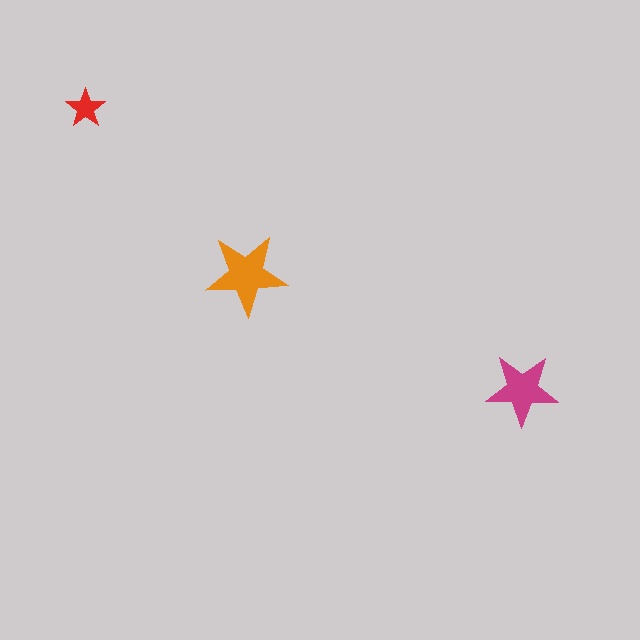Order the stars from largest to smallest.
the orange one, the magenta one, the red one.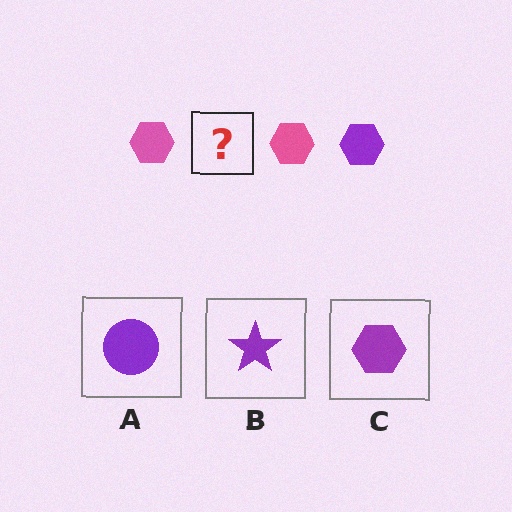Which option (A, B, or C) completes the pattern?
C.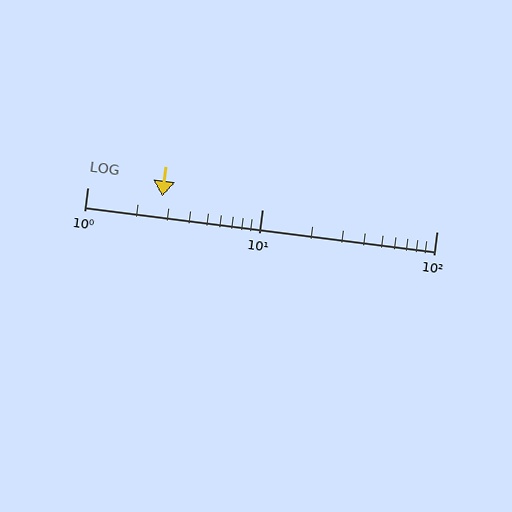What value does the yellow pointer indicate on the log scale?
The pointer indicates approximately 2.7.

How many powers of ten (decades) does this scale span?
The scale spans 2 decades, from 1 to 100.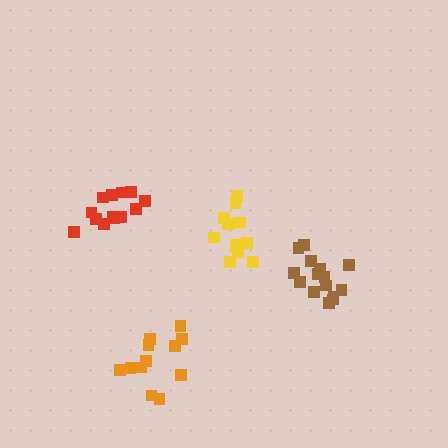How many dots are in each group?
Group 1: 13 dots, Group 2: 12 dots, Group 3: 15 dots, Group 4: 13 dots (53 total).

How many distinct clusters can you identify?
There are 4 distinct clusters.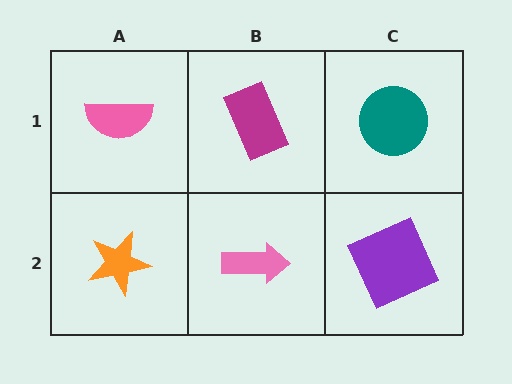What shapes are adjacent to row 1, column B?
A pink arrow (row 2, column B), a pink semicircle (row 1, column A), a teal circle (row 1, column C).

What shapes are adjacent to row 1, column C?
A purple square (row 2, column C), a magenta rectangle (row 1, column B).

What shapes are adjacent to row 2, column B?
A magenta rectangle (row 1, column B), an orange star (row 2, column A), a purple square (row 2, column C).